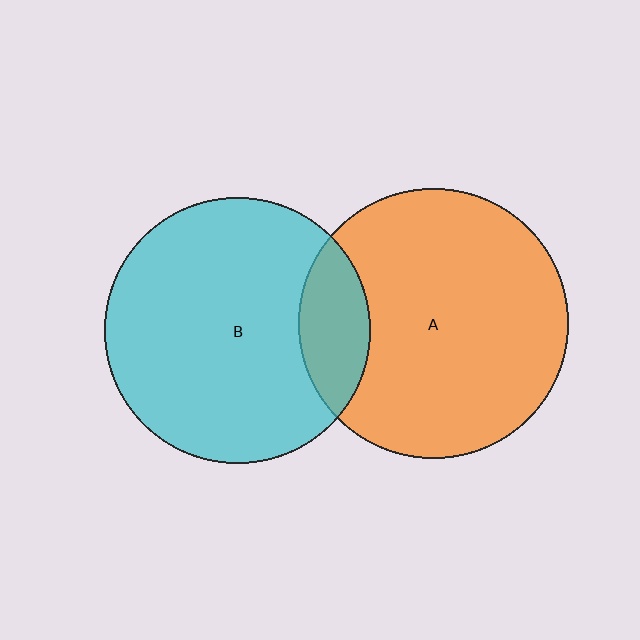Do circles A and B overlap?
Yes.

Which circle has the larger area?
Circle A (orange).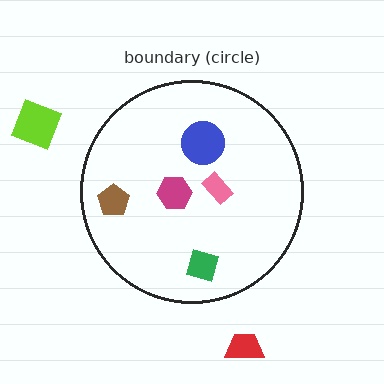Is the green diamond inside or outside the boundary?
Inside.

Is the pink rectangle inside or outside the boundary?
Inside.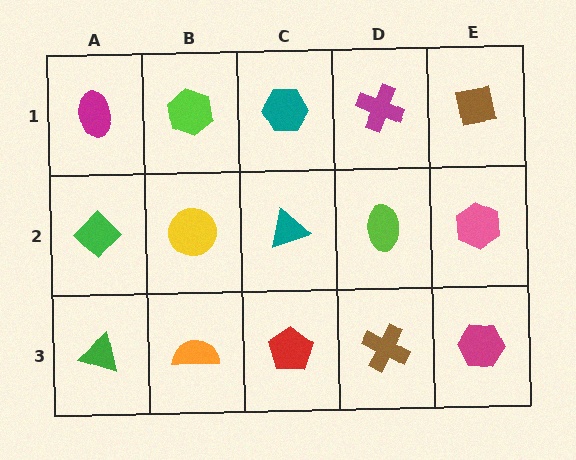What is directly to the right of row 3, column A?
An orange semicircle.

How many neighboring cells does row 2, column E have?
3.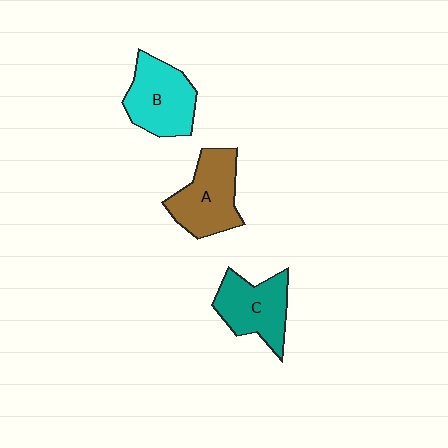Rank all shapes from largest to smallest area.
From largest to smallest: A (brown), B (cyan), C (teal).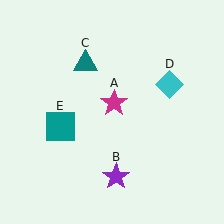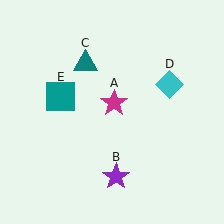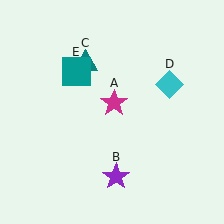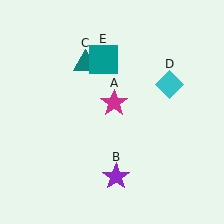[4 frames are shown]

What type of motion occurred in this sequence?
The teal square (object E) rotated clockwise around the center of the scene.